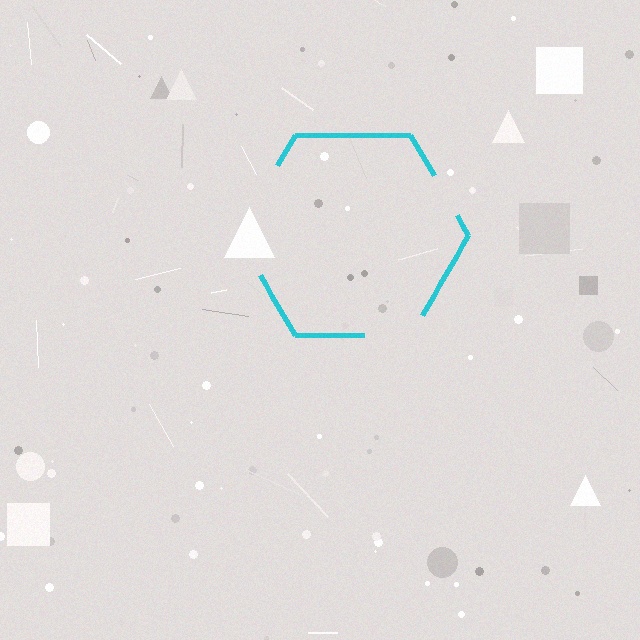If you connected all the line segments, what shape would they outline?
They would outline a hexagon.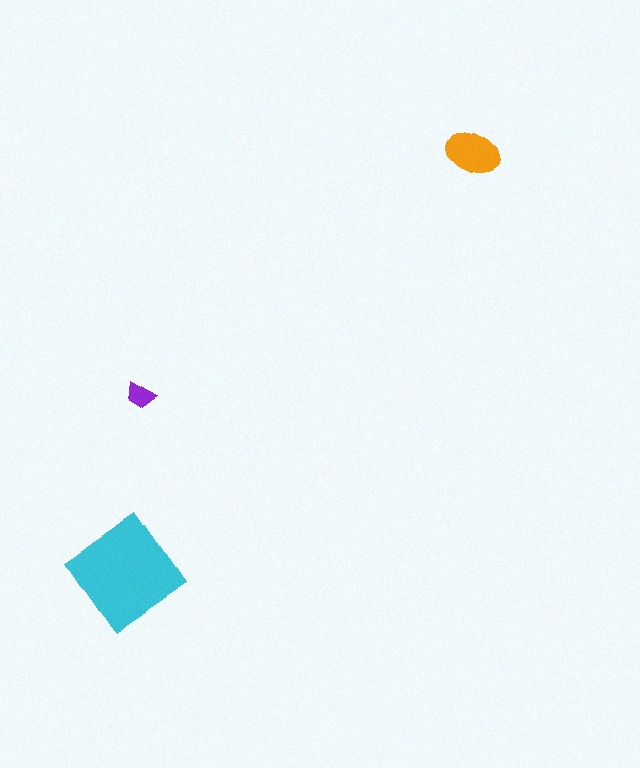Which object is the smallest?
The purple trapezoid.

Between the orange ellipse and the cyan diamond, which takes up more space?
The cyan diamond.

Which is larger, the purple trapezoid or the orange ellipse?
The orange ellipse.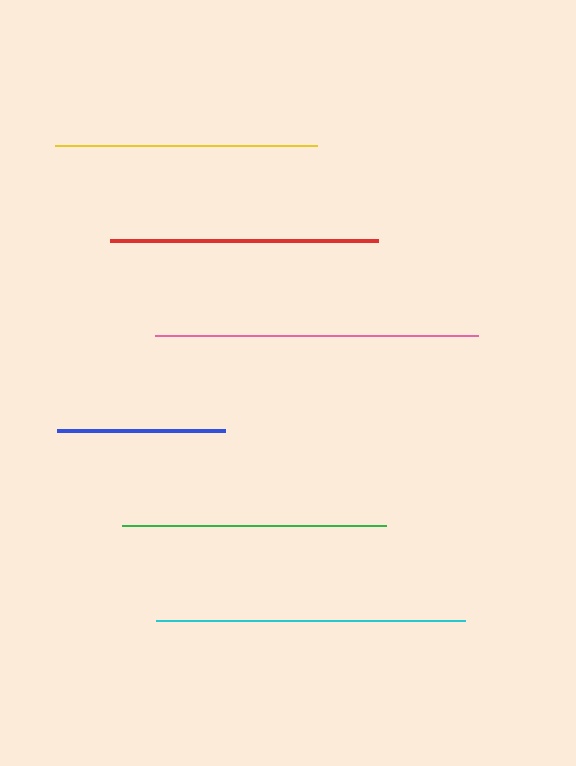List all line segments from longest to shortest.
From longest to shortest: pink, cyan, red, green, yellow, blue.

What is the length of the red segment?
The red segment is approximately 267 pixels long.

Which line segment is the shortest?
The blue line is the shortest at approximately 167 pixels.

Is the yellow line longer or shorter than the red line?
The red line is longer than the yellow line.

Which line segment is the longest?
The pink line is the longest at approximately 323 pixels.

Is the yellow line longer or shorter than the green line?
The green line is longer than the yellow line.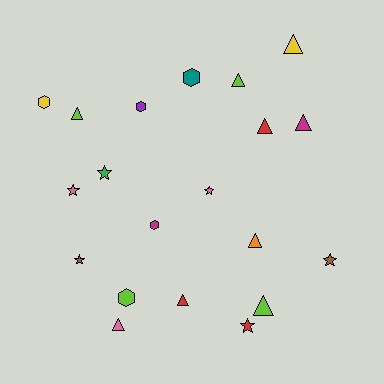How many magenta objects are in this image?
There are 2 magenta objects.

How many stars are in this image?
There are 6 stars.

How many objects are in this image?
There are 20 objects.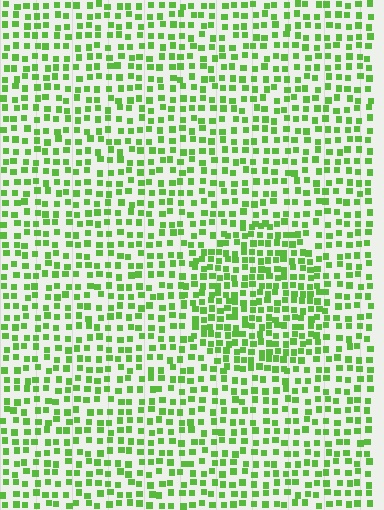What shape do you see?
I see a circle.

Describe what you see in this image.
The image contains small lime elements arranged at two different densities. A circle-shaped region is visible where the elements are more densely packed than the surrounding area.